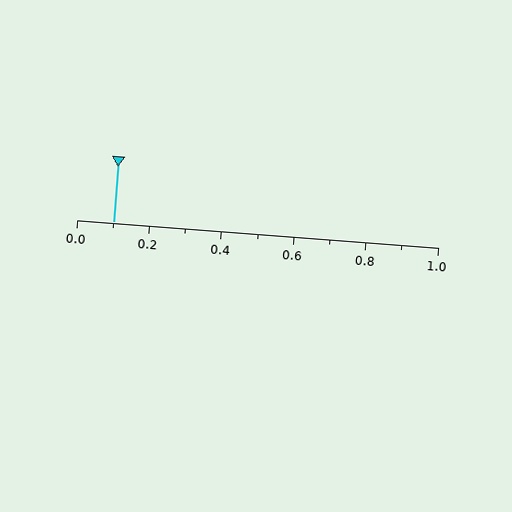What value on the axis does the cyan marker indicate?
The marker indicates approximately 0.1.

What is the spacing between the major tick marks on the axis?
The major ticks are spaced 0.2 apart.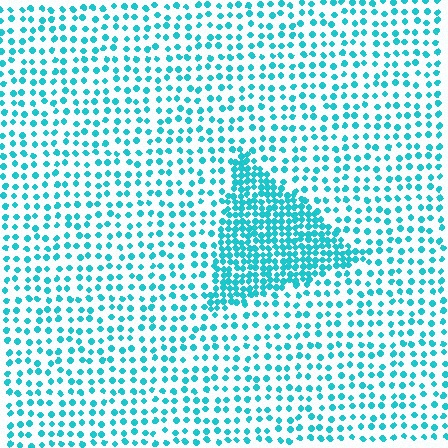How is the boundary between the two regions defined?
The boundary is defined by a change in element density (approximately 2.4x ratio). All elements are the same color, size, and shape.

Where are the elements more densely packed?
The elements are more densely packed inside the triangle boundary.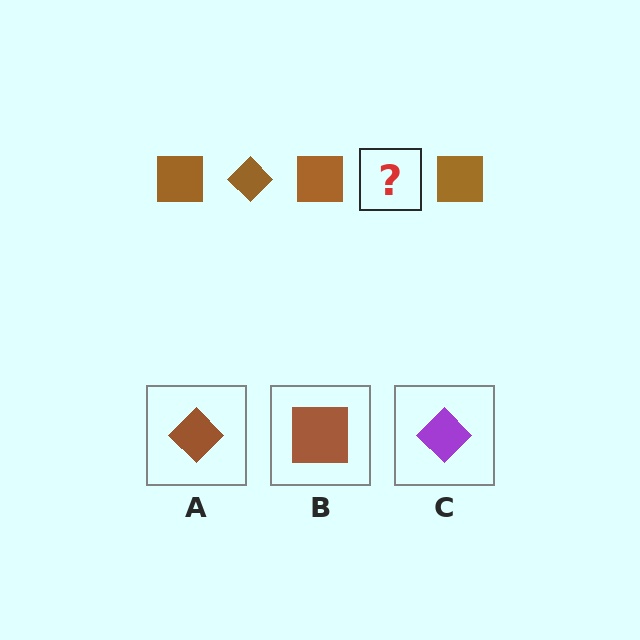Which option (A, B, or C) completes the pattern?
A.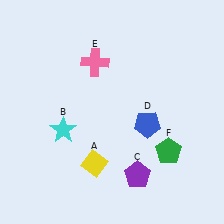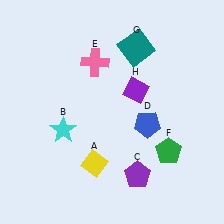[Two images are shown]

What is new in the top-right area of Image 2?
A teal square (G) was added in the top-right area of Image 2.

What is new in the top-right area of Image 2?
A purple diamond (H) was added in the top-right area of Image 2.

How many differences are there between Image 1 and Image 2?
There are 2 differences between the two images.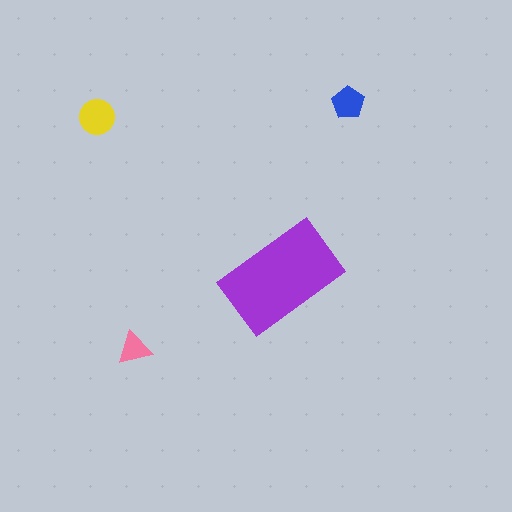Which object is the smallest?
The pink triangle.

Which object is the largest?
The purple rectangle.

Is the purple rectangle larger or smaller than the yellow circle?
Larger.